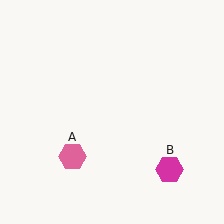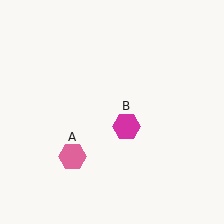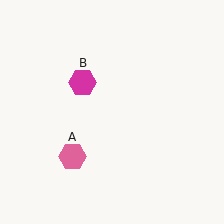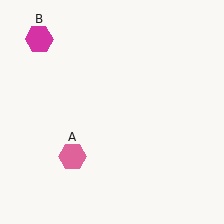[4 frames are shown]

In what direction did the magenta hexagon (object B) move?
The magenta hexagon (object B) moved up and to the left.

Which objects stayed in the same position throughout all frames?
Pink hexagon (object A) remained stationary.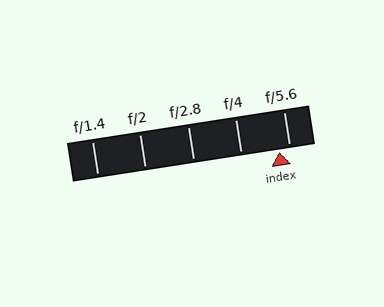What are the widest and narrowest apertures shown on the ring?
The widest aperture shown is f/1.4 and the narrowest is f/5.6.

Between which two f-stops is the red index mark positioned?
The index mark is between f/4 and f/5.6.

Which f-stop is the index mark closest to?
The index mark is closest to f/5.6.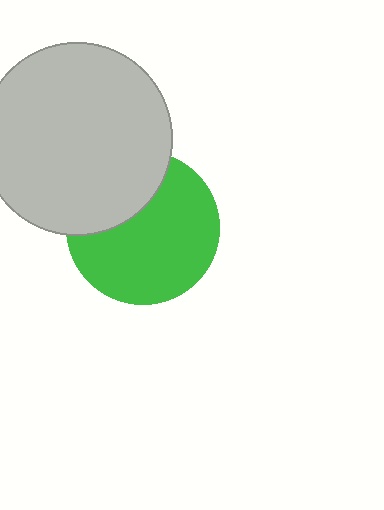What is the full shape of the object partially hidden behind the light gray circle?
The partially hidden object is a green circle.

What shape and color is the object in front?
The object in front is a light gray circle.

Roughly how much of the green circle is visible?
Most of it is visible (roughly 69%).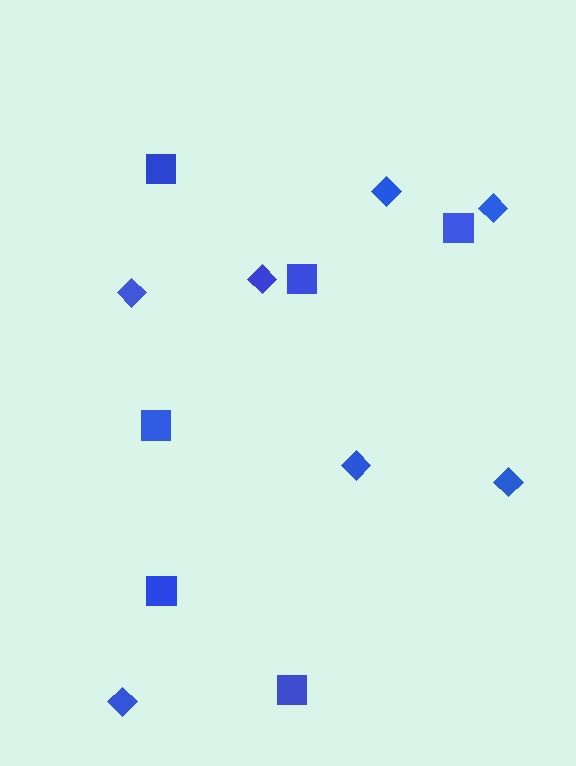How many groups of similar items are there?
There are 2 groups: one group of squares (6) and one group of diamonds (7).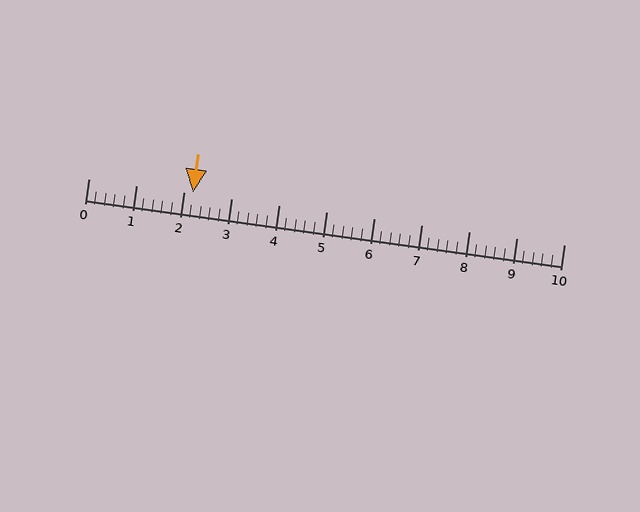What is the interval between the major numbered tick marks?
The major tick marks are spaced 1 units apart.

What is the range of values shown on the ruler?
The ruler shows values from 0 to 10.